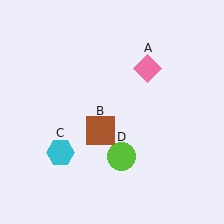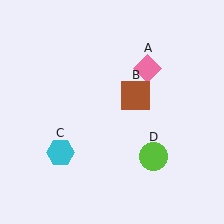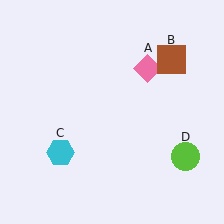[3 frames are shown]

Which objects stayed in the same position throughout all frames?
Pink diamond (object A) and cyan hexagon (object C) remained stationary.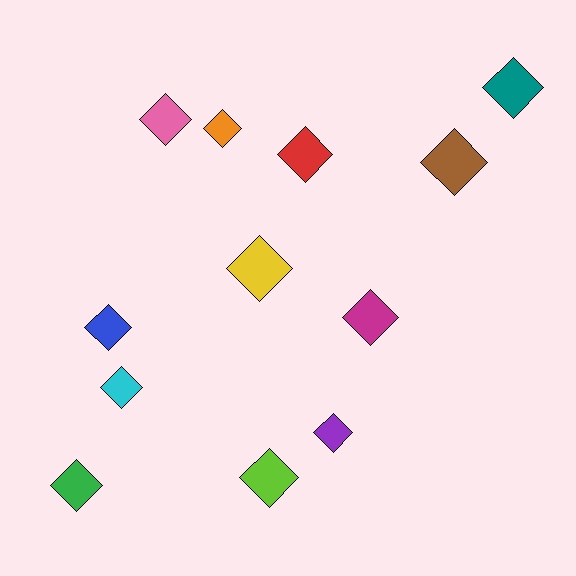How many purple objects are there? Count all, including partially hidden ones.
There is 1 purple object.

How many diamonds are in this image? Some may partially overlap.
There are 12 diamonds.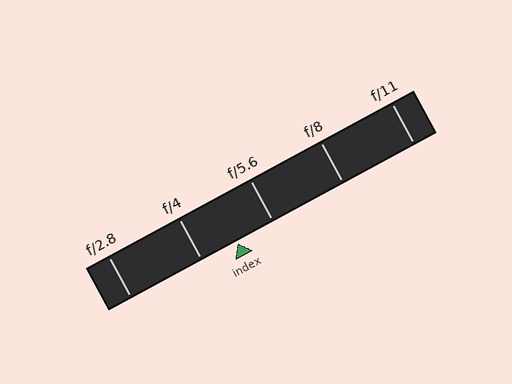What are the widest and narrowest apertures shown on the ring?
The widest aperture shown is f/2.8 and the narrowest is f/11.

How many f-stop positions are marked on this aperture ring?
There are 5 f-stop positions marked.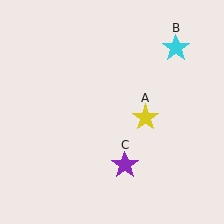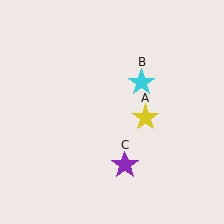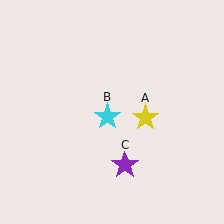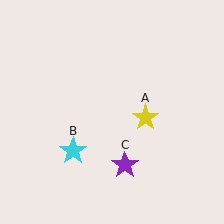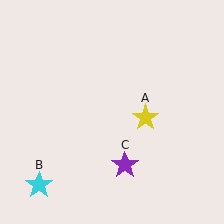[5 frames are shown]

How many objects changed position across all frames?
1 object changed position: cyan star (object B).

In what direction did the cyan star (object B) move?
The cyan star (object B) moved down and to the left.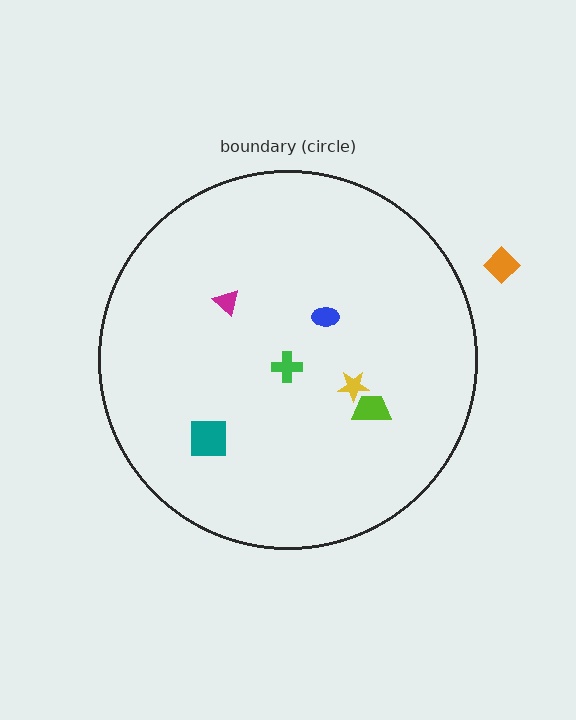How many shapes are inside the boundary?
6 inside, 1 outside.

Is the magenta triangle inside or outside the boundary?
Inside.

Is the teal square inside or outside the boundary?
Inside.